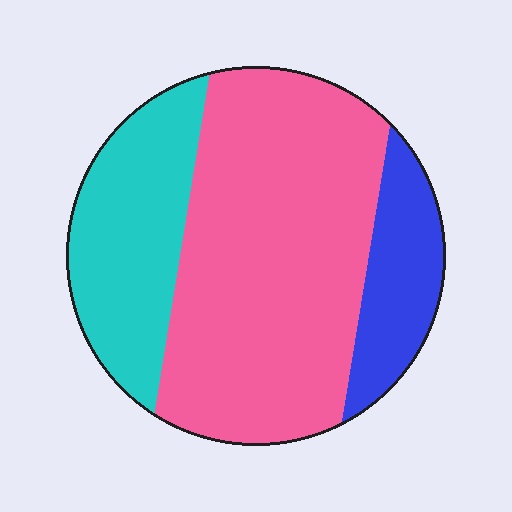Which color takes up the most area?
Pink, at roughly 60%.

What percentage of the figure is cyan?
Cyan covers around 25% of the figure.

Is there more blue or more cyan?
Cyan.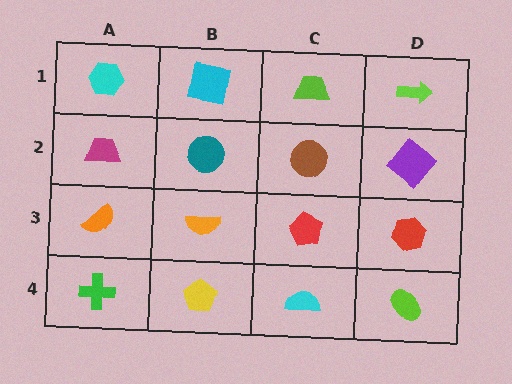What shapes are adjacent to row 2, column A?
A cyan hexagon (row 1, column A), an orange semicircle (row 3, column A), a teal circle (row 2, column B).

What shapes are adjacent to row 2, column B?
A cyan square (row 1, column B), an orange semicircle (row 3, column B), a magenta trapezoid (row 2, column A), a brown circle (row 2, column C).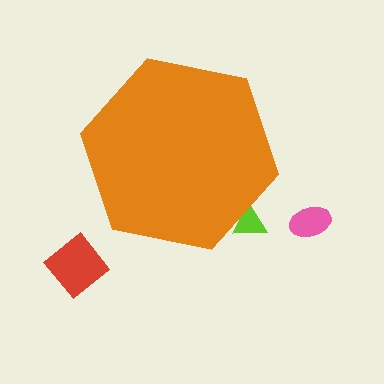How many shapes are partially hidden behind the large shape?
1 shape is partially hidden.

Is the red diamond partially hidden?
No, the red diamond is fully visible.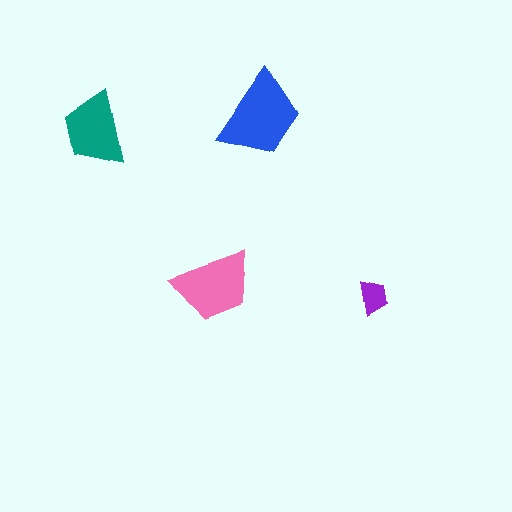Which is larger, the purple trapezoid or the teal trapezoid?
The teal one.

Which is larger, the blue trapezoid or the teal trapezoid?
The blue one.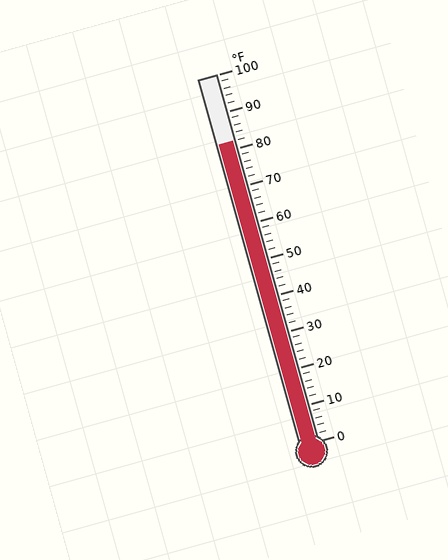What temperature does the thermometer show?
The thermometer shows approximately 82°F.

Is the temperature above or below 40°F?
The temperature is above 40°F.